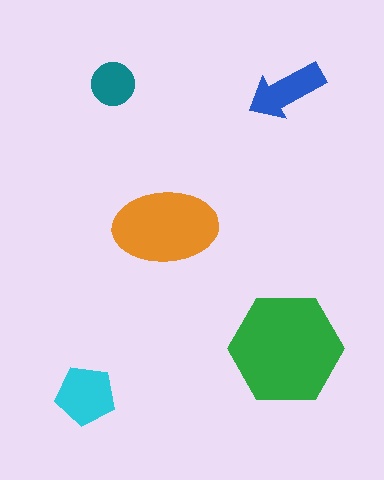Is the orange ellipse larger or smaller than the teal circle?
Larger.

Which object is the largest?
The green hexagon.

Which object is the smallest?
The teal circle.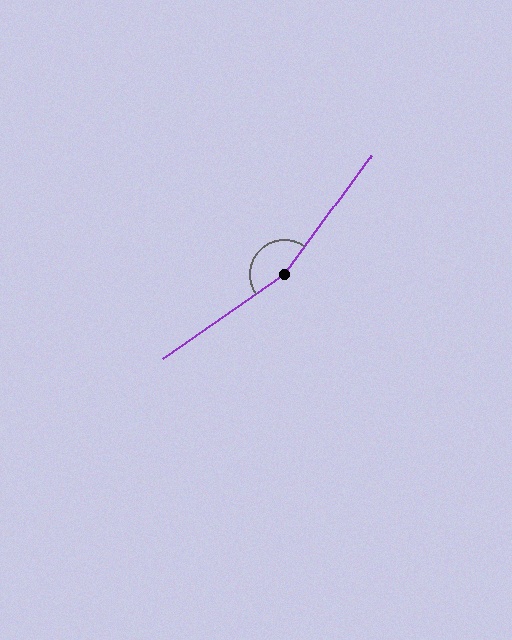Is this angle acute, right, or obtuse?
It is obtuse.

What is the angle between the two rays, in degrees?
Approximately 161 degrees.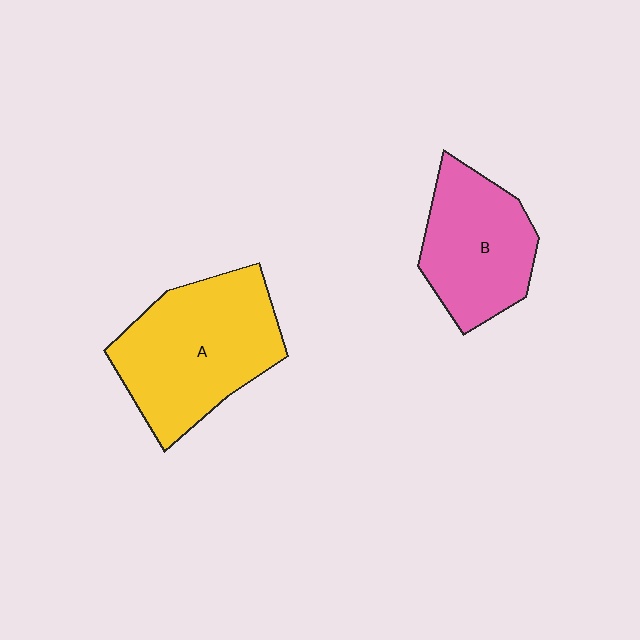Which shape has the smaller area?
Shape B (pink).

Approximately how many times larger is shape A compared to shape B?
Approximately 1.4 times.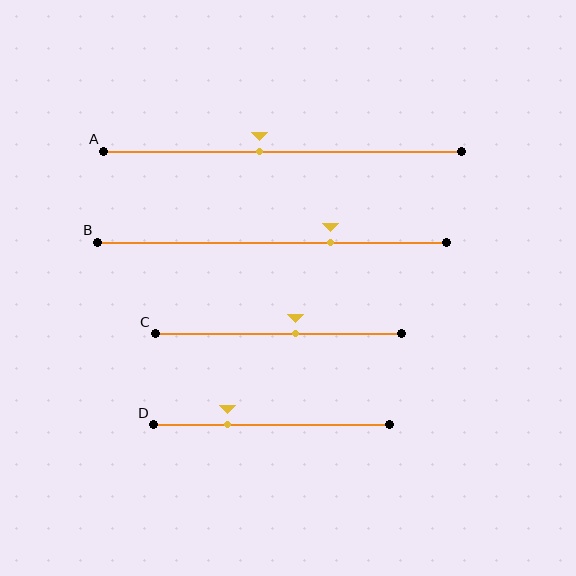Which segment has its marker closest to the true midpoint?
Segment A has its marker closest to the true midpoint.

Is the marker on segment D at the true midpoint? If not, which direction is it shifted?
No, the marker on segment D is shifted to the left by about 19% of the segment length.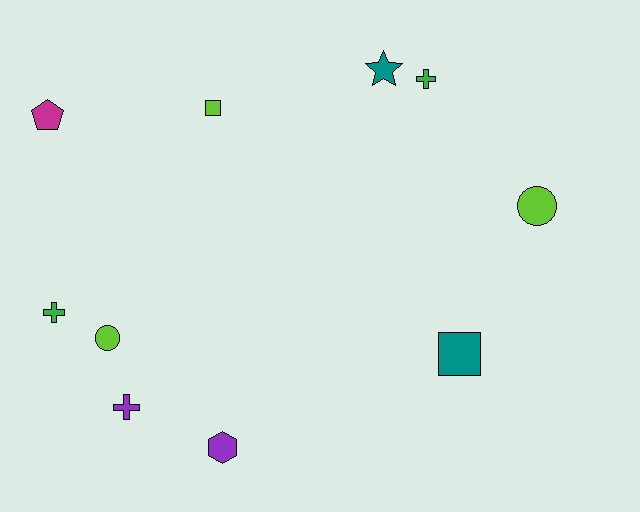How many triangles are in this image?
There are no triangles.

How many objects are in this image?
There are 10 objects.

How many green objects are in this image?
There are 2 green objects.